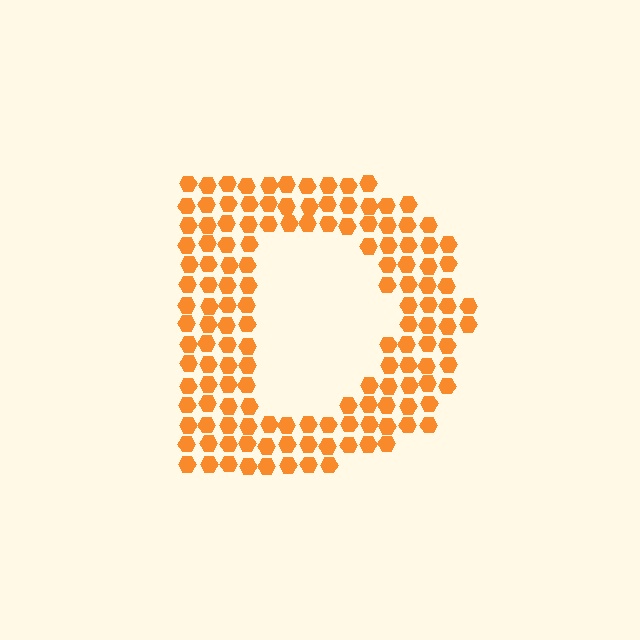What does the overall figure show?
The overall figure shows the letter D.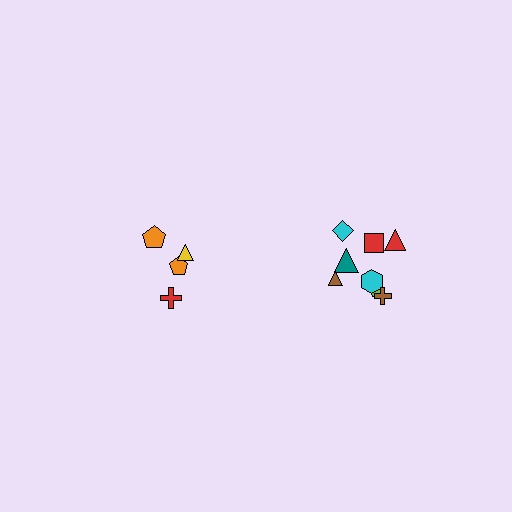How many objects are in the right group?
There are 8 objects.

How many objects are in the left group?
There are 4 objects.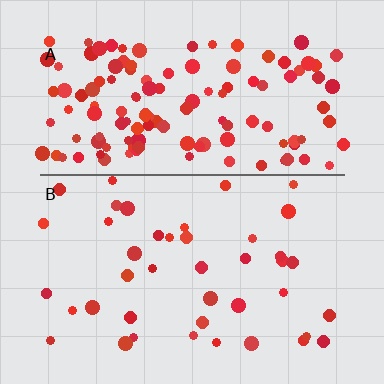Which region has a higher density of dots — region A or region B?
A (the top).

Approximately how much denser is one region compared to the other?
Approximately 3.2× — region A over region B.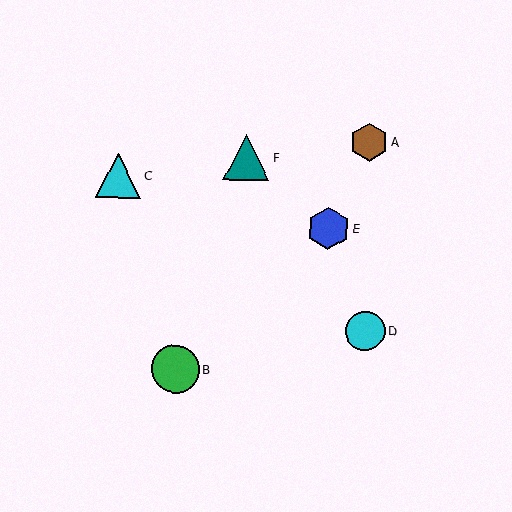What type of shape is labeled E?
Shape E is a blue hexagon.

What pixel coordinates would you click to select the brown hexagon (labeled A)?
Click at (369, 142) to select the brown hexagon A.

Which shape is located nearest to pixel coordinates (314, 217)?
The blue hexagon (labeled E) at (328, 229) is nearest to that location.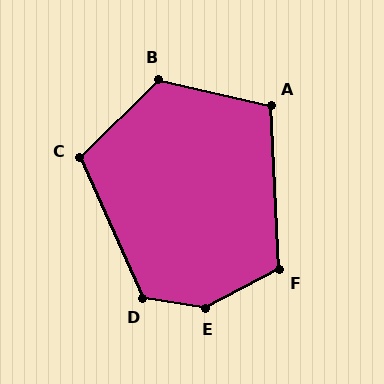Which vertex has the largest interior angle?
E, at approximately 143 degrees.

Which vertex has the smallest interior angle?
A, at approximately 106 degrees.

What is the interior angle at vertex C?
Approximately 111 degrees (obtuse).